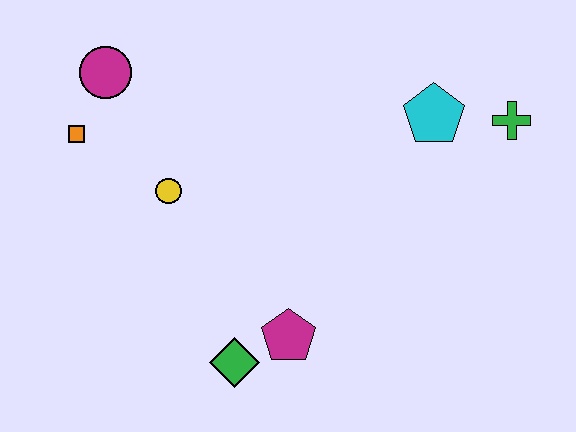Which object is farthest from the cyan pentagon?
The orange square is farthest from the cyan pentagon.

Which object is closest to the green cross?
The cyan pentagon is closest to the green cross.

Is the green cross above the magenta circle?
No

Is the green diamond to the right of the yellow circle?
Yes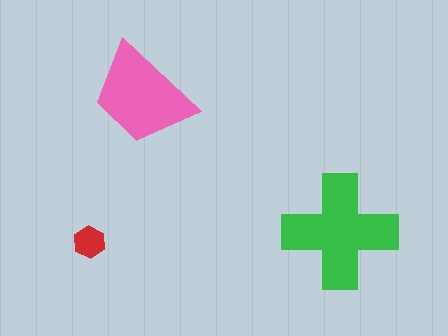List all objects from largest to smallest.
The green cross, the pink trapezoid, the red hexagon.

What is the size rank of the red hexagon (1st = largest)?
3rd.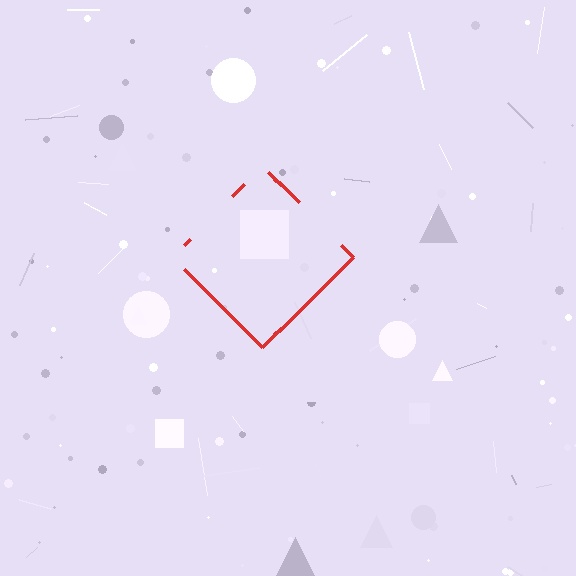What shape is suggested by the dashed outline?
The dashed outline suggests a diamond.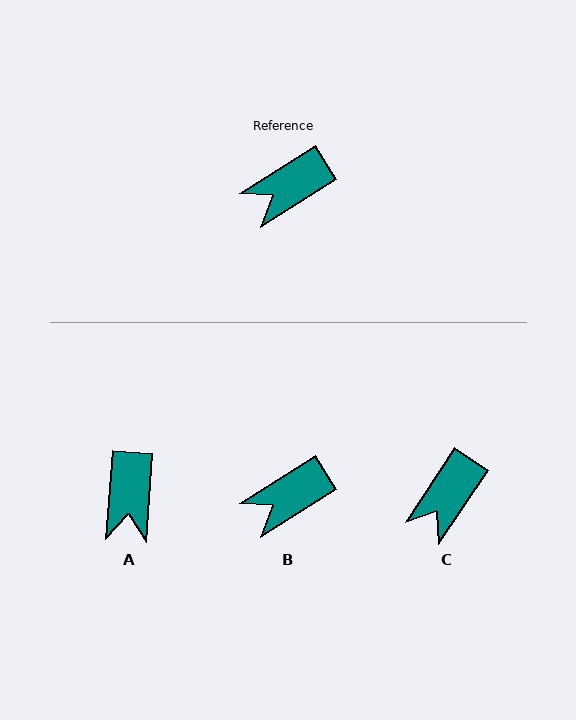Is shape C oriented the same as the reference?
No, it is off by about 24 degrees.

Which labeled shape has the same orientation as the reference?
B.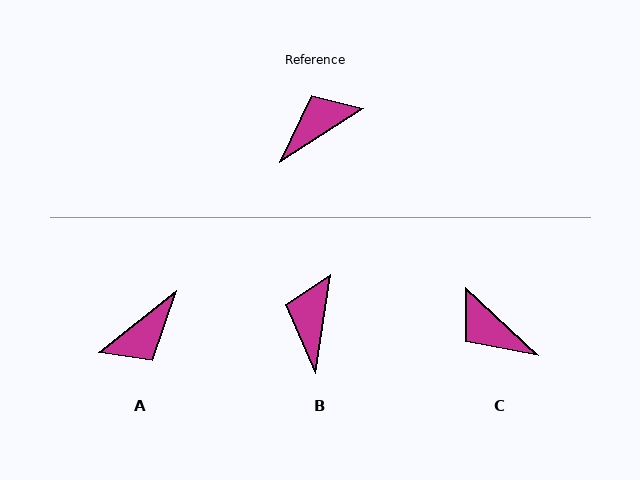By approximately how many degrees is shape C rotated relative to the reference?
Approximately 104 degrees counter-clockwise.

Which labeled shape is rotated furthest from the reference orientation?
A, about 174 degrees away.